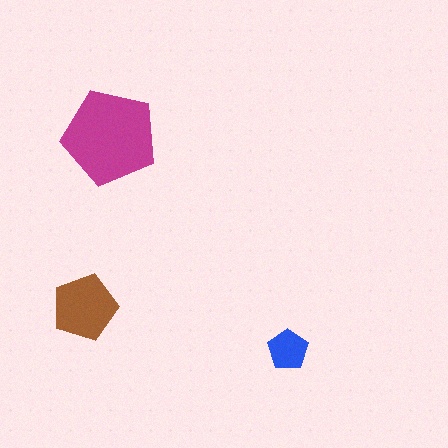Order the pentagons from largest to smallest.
the magenta one, the brown one, the blue one.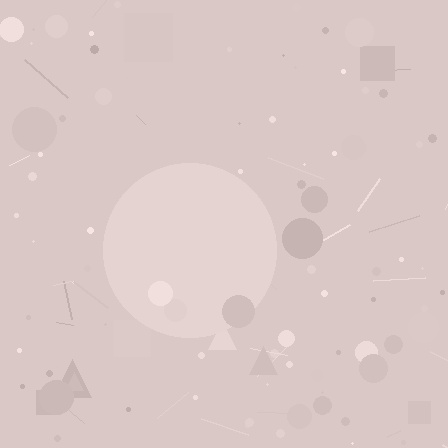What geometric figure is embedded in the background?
A circle is embedded in the background.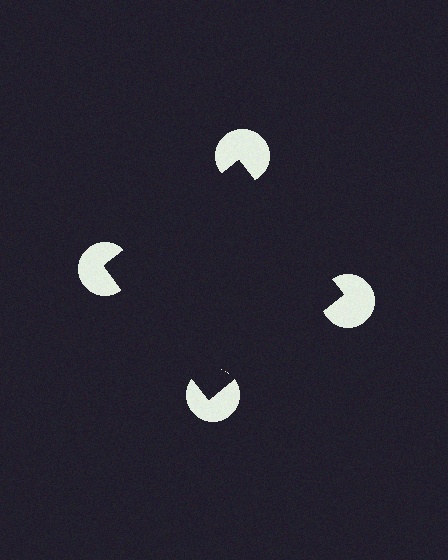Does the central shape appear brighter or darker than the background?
It typically appears slightly darker than the background, even though no actual brightness change is drawn.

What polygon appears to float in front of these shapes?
An illusory square — its edges are inferred from the aligned wedge cuts in the pac-man discs, not physically drawn.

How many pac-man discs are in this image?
There are 4 — one at each vertex of the illusory square.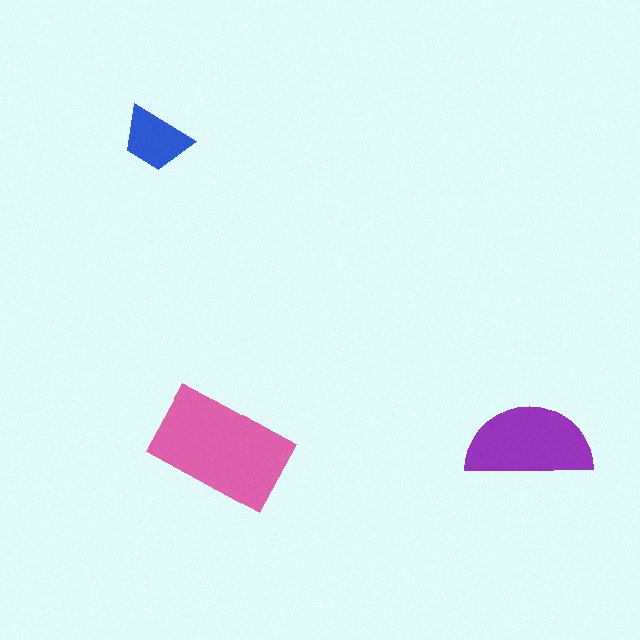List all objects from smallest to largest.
The blue trapezoid, the purple semicircle, the pink rectangle.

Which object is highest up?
The blue trapezoid is topmost.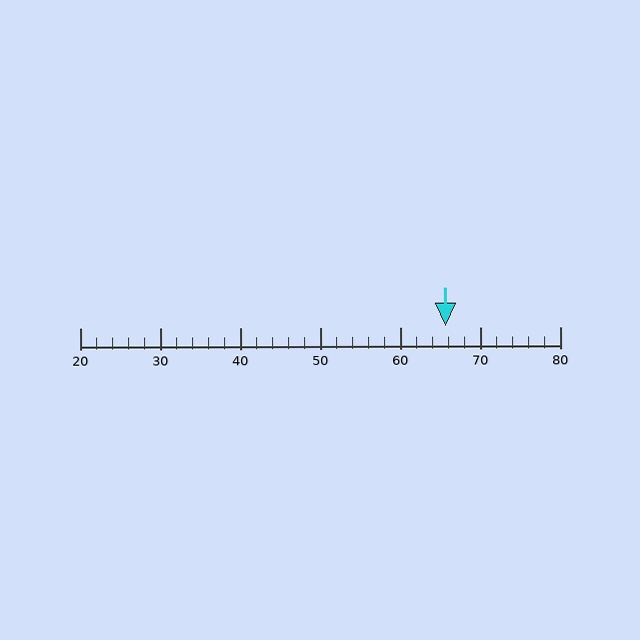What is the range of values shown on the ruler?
The ruler shows values from 20 to 80.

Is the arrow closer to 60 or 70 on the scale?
The arrow is closer to 70.